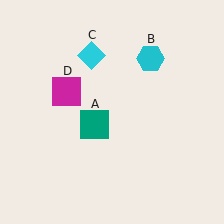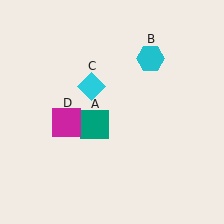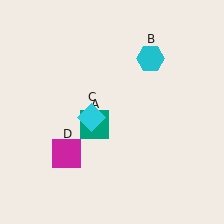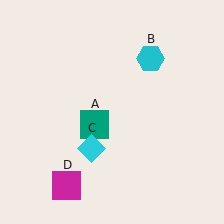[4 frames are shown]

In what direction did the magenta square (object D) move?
The magenta square (object D) moved down.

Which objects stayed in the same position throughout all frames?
Teal square (object A) and cyan hexagon (object B) remained stationary.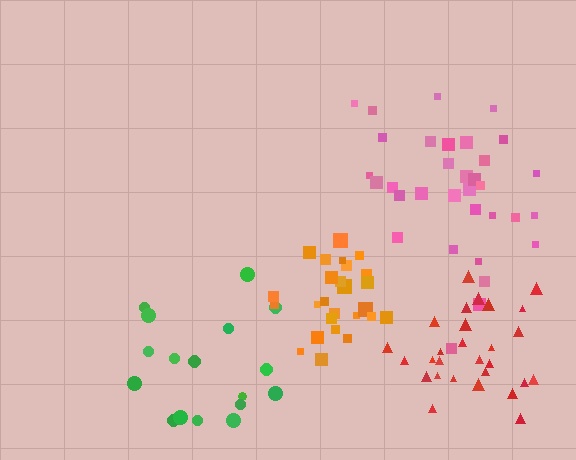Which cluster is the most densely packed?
Orange.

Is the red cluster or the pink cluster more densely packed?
Pink.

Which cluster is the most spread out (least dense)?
Green.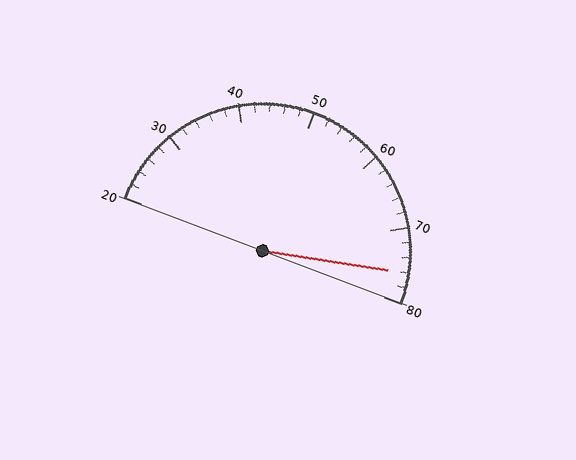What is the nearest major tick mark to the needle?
The nearest major tick mark is 80.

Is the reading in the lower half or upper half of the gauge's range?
The reading is in the upper half of the range (20 to 80).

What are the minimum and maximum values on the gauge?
The gauge ranges from 20 to 80.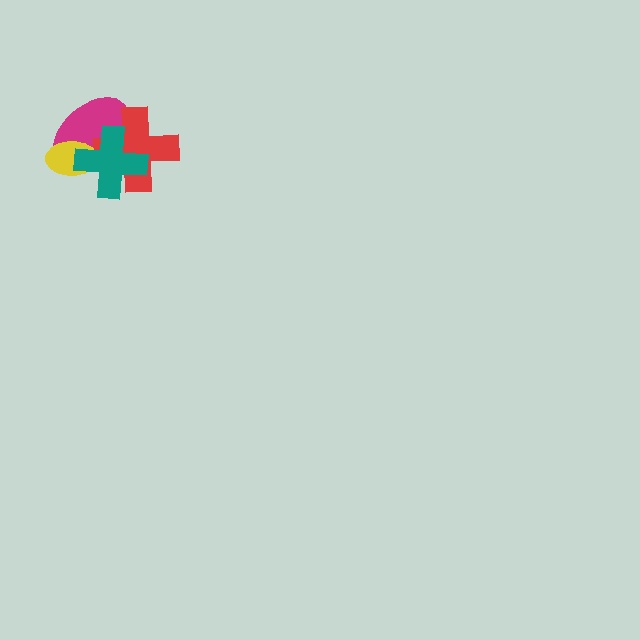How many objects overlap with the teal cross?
3 objects overlap with the teal cross.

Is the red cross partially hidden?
Yes, it is partially covered by another shape.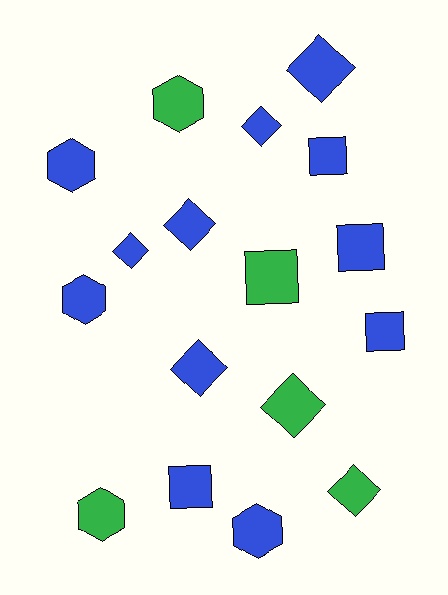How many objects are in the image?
There are 17 objects.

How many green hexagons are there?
There are 2 green hexagons.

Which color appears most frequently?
Blue, with 12 objects.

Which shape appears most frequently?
Diamond, with 7 objects.